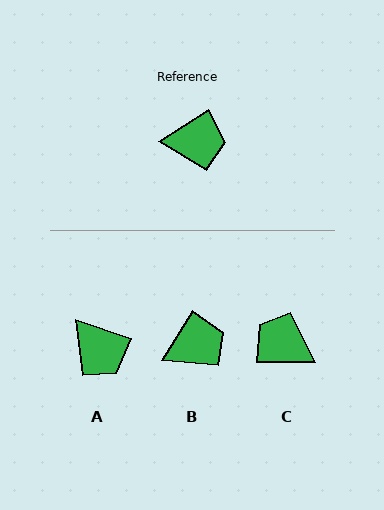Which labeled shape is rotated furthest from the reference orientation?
C, about 148 degrees away.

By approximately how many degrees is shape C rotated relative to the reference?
Approximately 148 degrees counter-clockwise.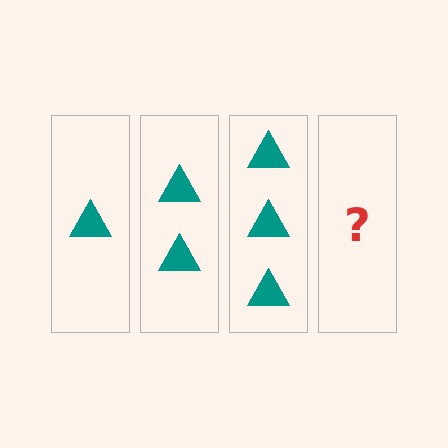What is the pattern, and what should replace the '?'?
The pattern is that each step adds one more triangle. The '?' should be 4 triangles.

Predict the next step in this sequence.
The next step is 4 triangles.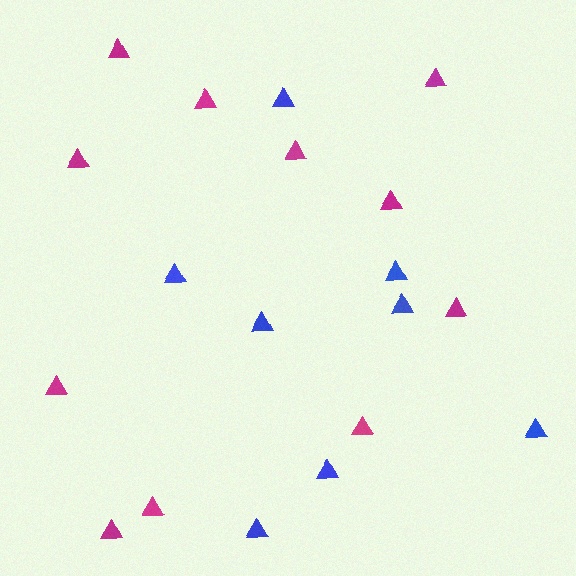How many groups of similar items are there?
There are 2 groups: one group of blue triangles (8) and one group of magenta triangles (11).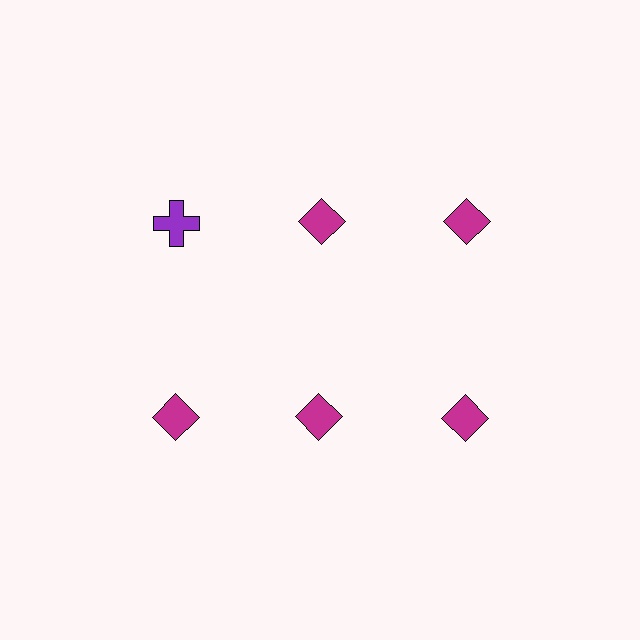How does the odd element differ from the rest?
It differs in both color (purple instead of magenta) and shape (cross instead of diamond).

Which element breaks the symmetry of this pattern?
The purple cross in the top row, leftmost column breaks the symmetry. All other shapes are magenta diamonds.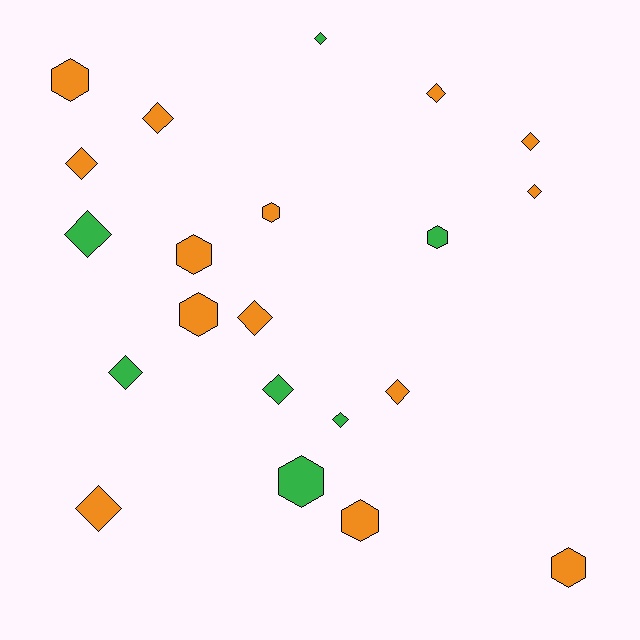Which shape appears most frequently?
Diamond, with 13 objects.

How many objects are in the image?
There are 21 objects.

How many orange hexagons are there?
There are 6 orange hexagons.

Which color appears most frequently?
Orange, with 14 objects.